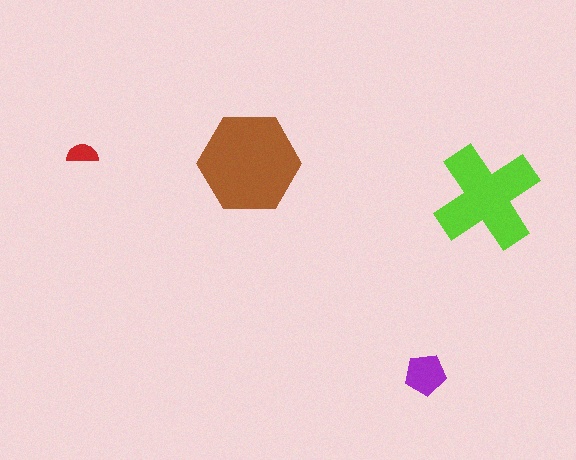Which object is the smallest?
The red semicircle.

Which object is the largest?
The brown hexagon.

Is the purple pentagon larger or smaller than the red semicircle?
Larger.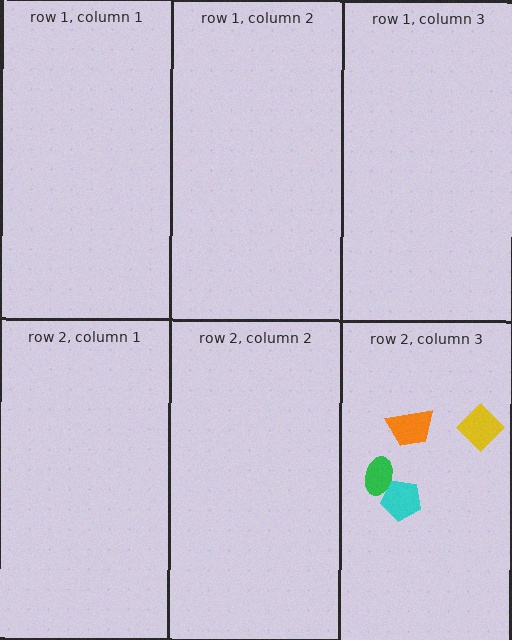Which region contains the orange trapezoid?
The row 2, column 3 region.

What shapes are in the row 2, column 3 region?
The yellow diamond, the orange trapezoid, the cyan pentagon, the green ellipse.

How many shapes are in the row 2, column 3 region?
4.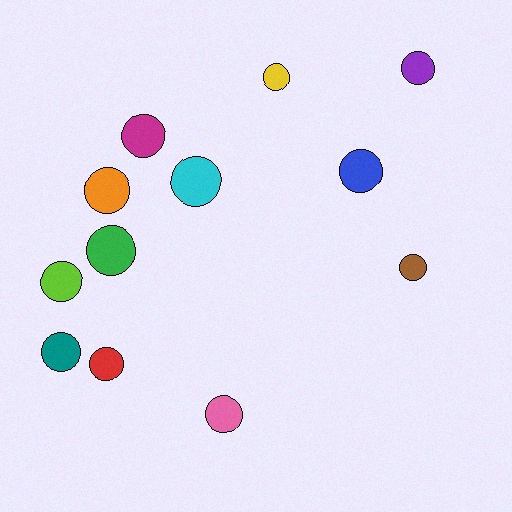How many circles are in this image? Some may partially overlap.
There are 12 circles.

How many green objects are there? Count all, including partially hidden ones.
There is 1 green object.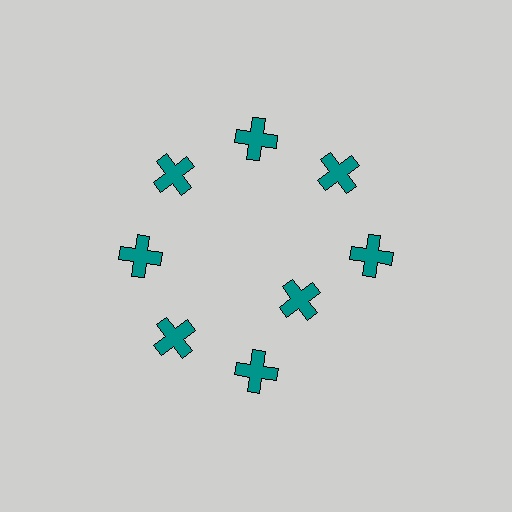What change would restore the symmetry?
The symmetry would be restored by moving it outward, back onto the ring so that all 8 crosses sit at equal angles and equal distance from the center.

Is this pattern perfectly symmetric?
No. The 8 teal crosses are arranged in a ring, but one element near the 4 o'clock position is pulled inward toward the center, breaking the 8-fold rotational symmetry.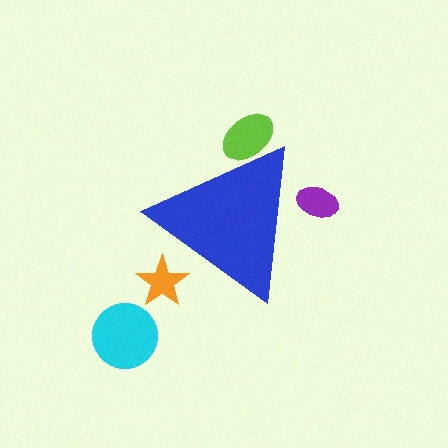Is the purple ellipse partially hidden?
Yes, the purple ellipse is partially hidden behind the blue triangle.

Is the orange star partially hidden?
Yes, the orange star is partially hidden behind the blue triangle.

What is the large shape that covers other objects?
A blue triangle.